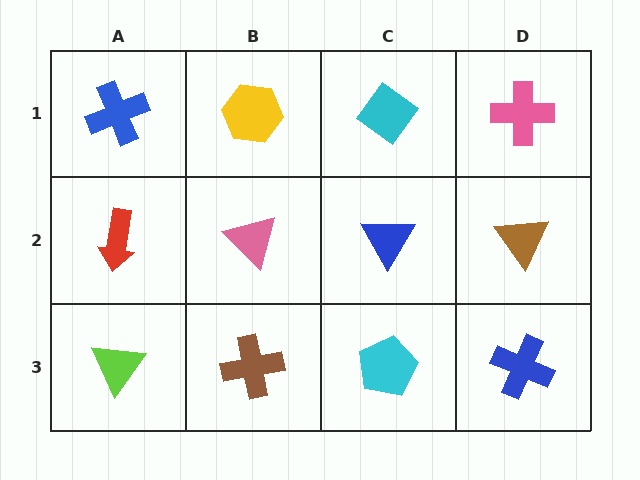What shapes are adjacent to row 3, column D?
A brown triangle (row 2, column D), a cyan pentagon (row 3, column C).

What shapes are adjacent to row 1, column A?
A red arrow (row 2, column A), a yellow hexagon (row 1, column B).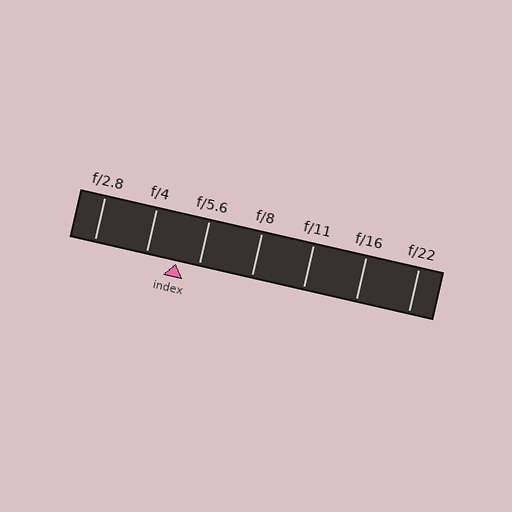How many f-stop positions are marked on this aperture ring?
There are 7 f-stop positions marked.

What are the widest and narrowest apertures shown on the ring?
The widest aperture shown is f/2.8 and the narrowest is f/22.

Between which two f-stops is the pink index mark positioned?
The index mark is between f/4 and f/5.6.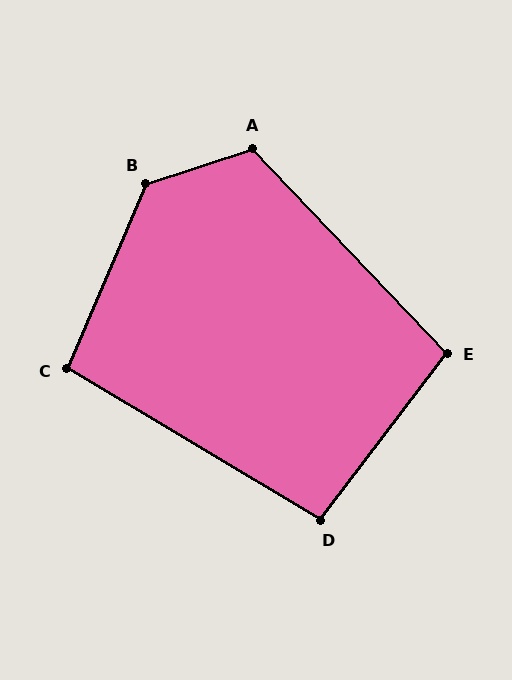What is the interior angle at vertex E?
Approximately 99 degrees (obtuse).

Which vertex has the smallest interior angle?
D, at approximately 96 degrees.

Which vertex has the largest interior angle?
B, at approximately 131 degrees.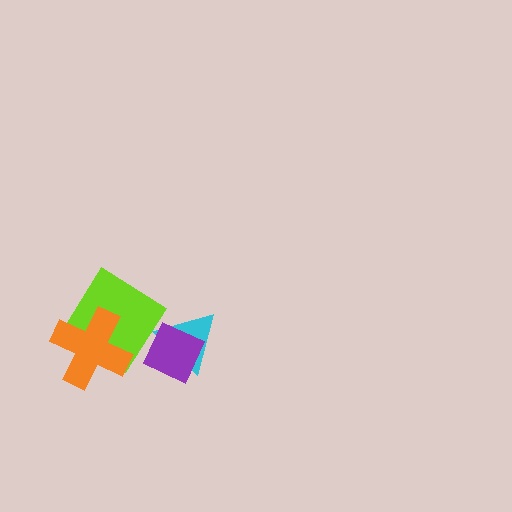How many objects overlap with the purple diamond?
1 object overlaps with the purple diamond.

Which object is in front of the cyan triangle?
The purple diamond is in front of the cyan triangle.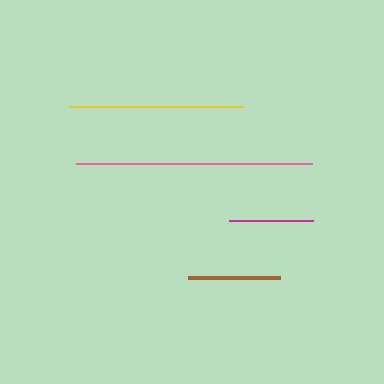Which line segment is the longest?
The pink line is the longest at approximately 235 pixels.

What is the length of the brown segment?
The brown segment is approximately 92 pixels long.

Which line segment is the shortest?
The magenta line is the shortest at approximately 84 pixels.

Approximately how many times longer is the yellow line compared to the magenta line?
The yellow line is approximately 2.1 times the length of the magenta line.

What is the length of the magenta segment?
The magenta segment is approximately 84 pixels long.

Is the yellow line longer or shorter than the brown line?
The yellow line is longer than the brown line.